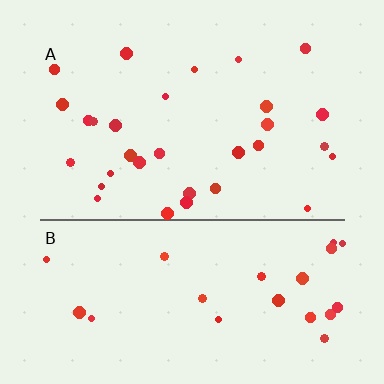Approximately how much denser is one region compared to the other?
Approximately 1.2× — region A over region B.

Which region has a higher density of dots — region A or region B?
A (the top).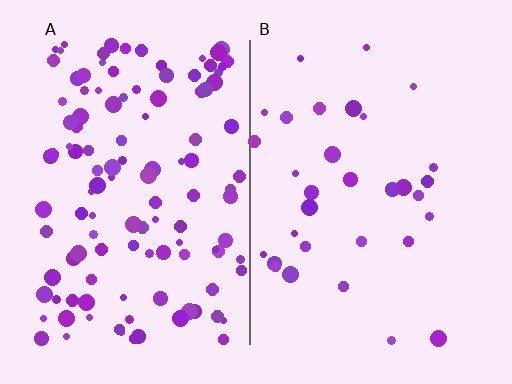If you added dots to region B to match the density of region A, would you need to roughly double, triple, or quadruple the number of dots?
Approximately quadruple.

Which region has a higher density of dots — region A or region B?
A (the left).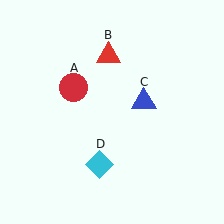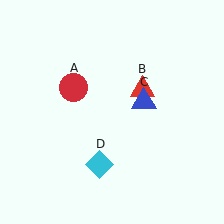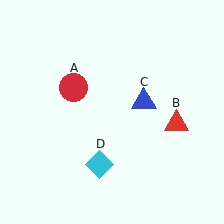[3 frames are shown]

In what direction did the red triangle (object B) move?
The red triangle (object B) moved down and to the right.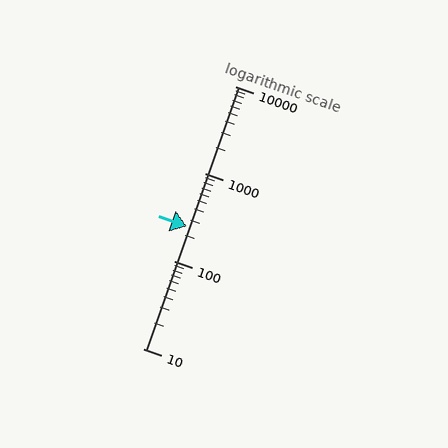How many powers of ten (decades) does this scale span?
The scale spans 3 decades, from 10 to 10000.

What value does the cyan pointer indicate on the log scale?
The pointer indicates approximately 250.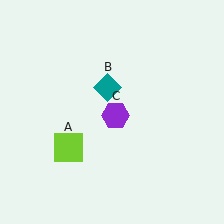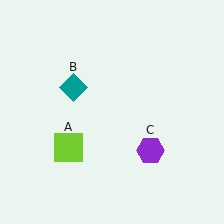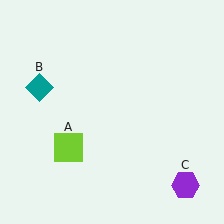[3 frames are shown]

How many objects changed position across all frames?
2 objects changed position: teal diamond (object B), purple hexagon (object C).